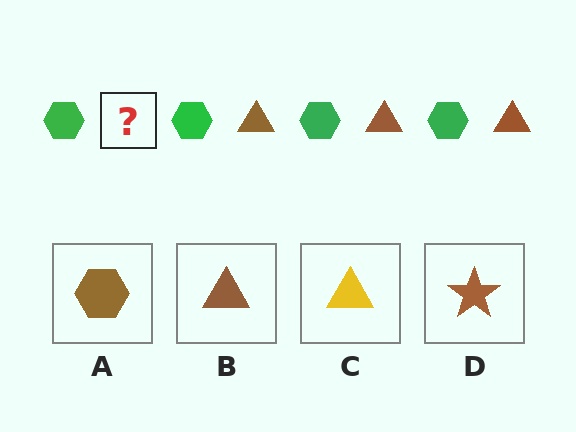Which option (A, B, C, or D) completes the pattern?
B.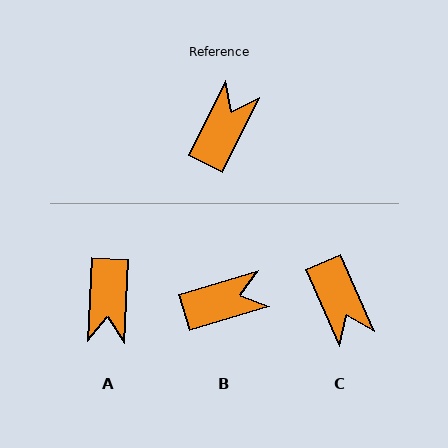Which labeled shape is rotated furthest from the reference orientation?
A, about 157 degrees away.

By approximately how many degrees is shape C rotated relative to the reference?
Approximately 130 degrees clockwise.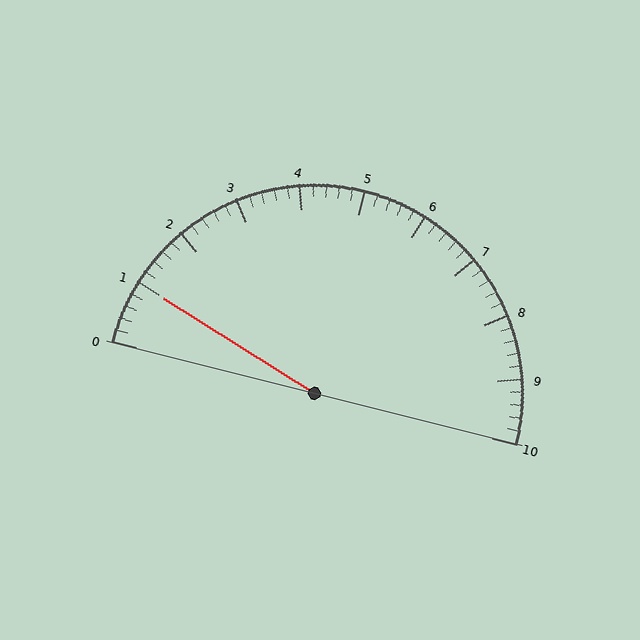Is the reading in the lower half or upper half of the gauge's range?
The reading is in the lower half of the range (0 to 10).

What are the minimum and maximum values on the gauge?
The gauge ranges from 0 to 10.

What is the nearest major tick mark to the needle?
The nearest major tick mark is 1.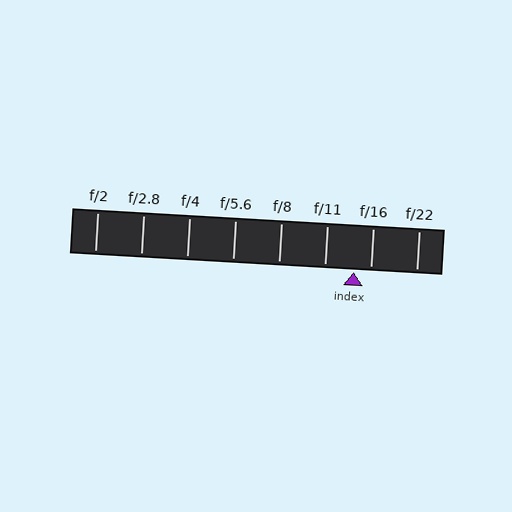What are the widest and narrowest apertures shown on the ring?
The widest aperture shown is f/2 and the narrowest is f/22.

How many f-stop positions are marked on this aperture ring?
There are 8 f-stop positions marked.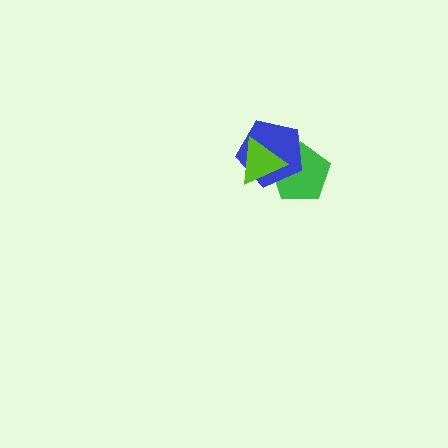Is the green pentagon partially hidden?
Yes, it is partially covered by another shape.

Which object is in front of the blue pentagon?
The lime triangle is in front of the blue pentagon.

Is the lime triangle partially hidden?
No, no other shape covers it.